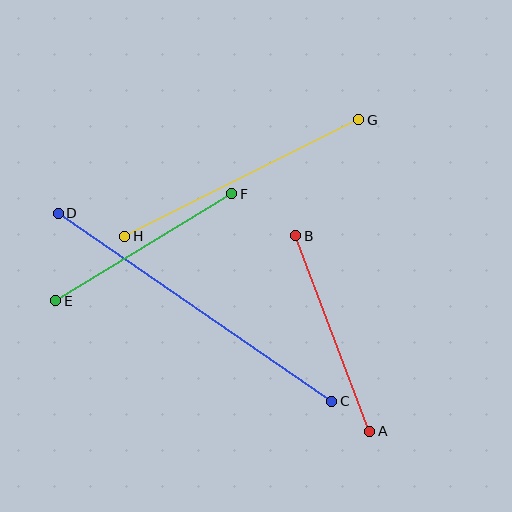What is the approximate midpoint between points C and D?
The midpoint is at approximately (195, 307) pixels.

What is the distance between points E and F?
The distance is approximately 206 pixels.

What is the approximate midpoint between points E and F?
The midpoint is at approximately (144, 247) pixels.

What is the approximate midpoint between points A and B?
The midpoint is at approximately (333, 334) pixels.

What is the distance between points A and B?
The distance is approximately 209 pixels.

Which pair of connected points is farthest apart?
Points C and D are farthest apart.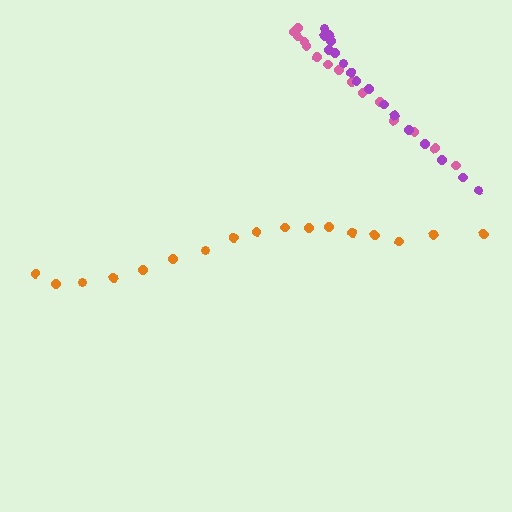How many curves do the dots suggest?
There are 3 distinct paths.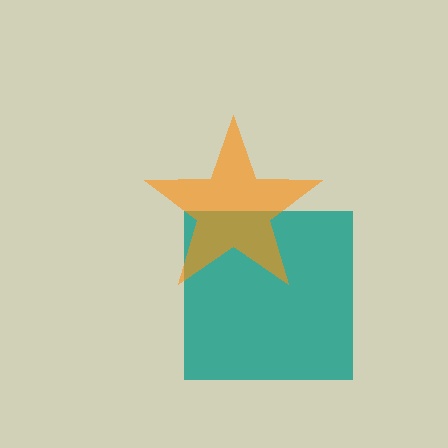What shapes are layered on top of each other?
The layered shapes are: a teal square, an orange star.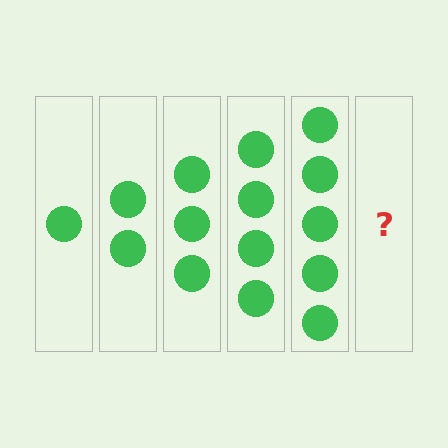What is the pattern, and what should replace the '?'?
The pattern is that each step adds one more circle. The '?' should be 6 circles.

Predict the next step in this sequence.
The next step is 6 circles.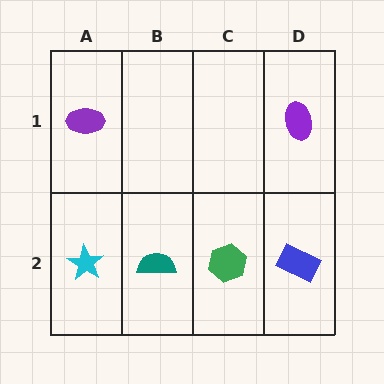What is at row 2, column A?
A cyan star.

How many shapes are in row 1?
2 shapes.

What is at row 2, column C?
A green hexagon.